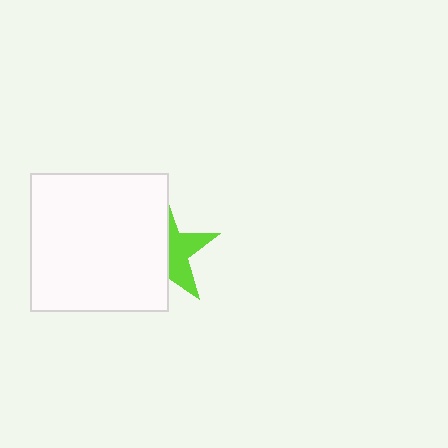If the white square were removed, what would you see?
You would see the complete lime star.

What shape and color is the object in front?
The object in front is a white square.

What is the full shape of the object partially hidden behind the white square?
The partially hidden object is a lime star.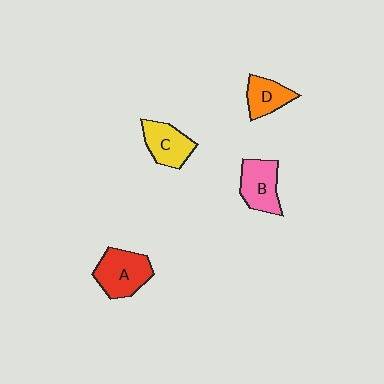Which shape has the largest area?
Shape A (red).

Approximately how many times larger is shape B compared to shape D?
Approximately 1.3 times.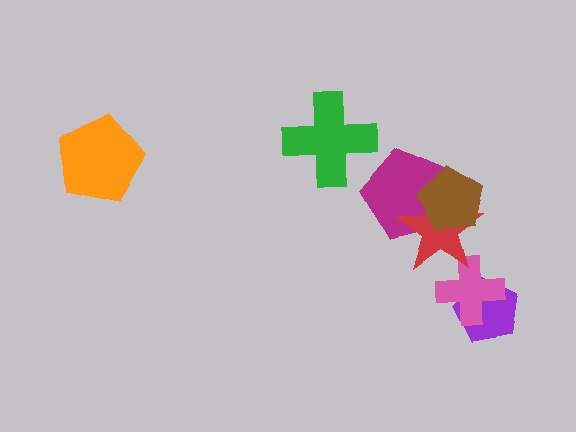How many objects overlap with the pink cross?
2 objects overlap with the pink cross.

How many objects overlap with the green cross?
0 objects overlap with the green cross.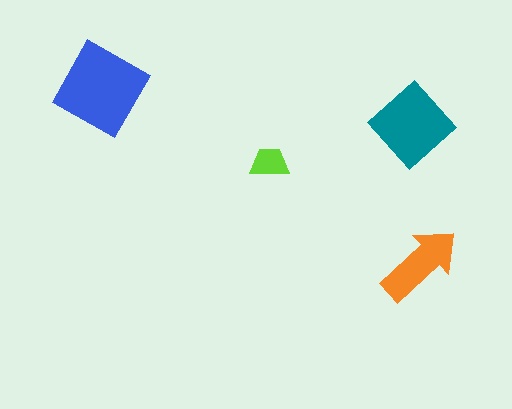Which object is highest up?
The blue square is topmost.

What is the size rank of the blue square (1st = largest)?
1st.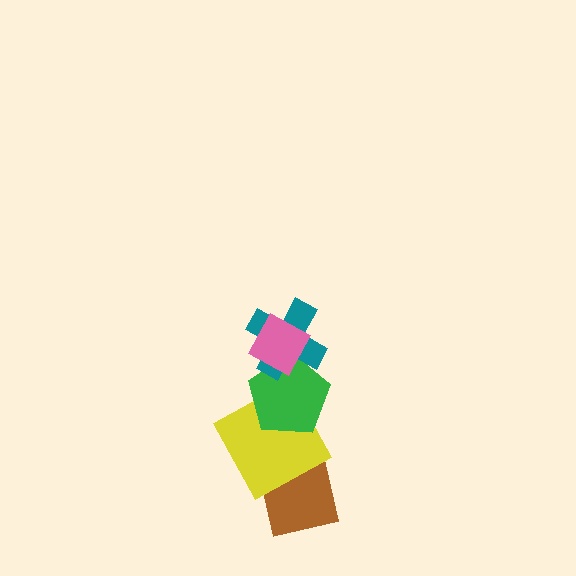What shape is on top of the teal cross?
The pink diamond is on top of the teal cross.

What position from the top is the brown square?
The brown square is 5th from the top.